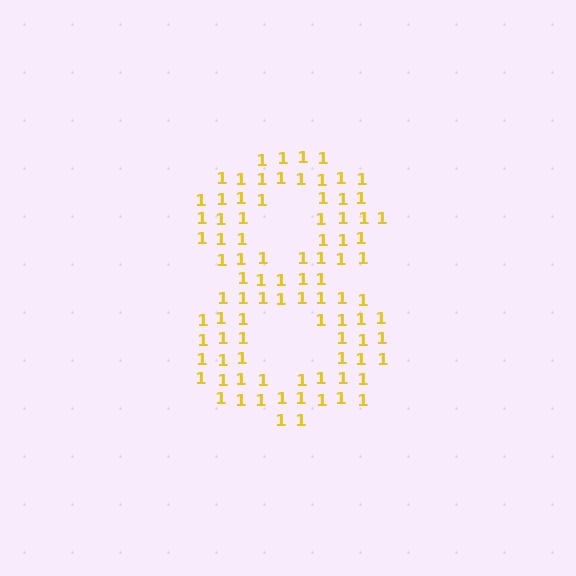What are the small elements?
The small elements are digit 1's.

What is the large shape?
The large shape is the digit 8.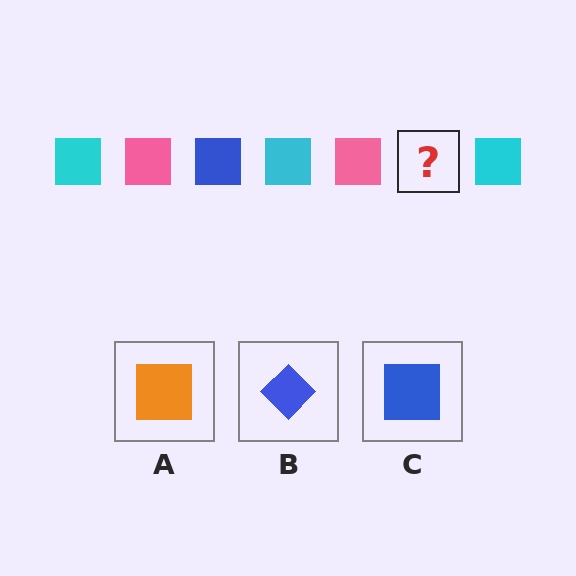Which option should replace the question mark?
Option C.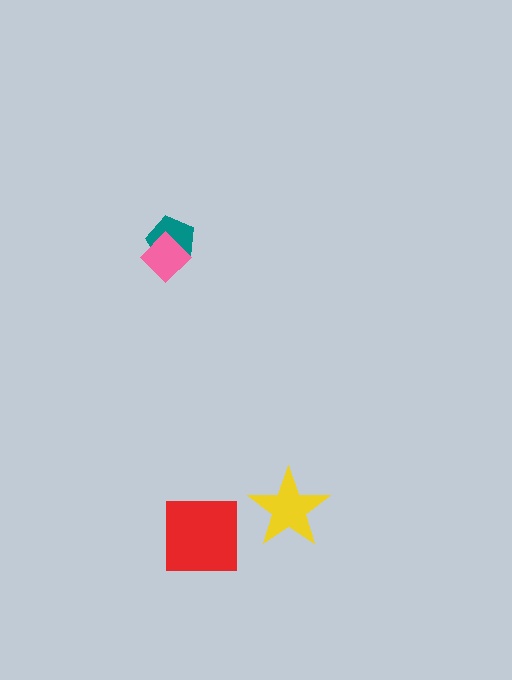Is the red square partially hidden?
No, no other shape covers it.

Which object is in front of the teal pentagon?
The pink diamond is in front of the teal pentagon.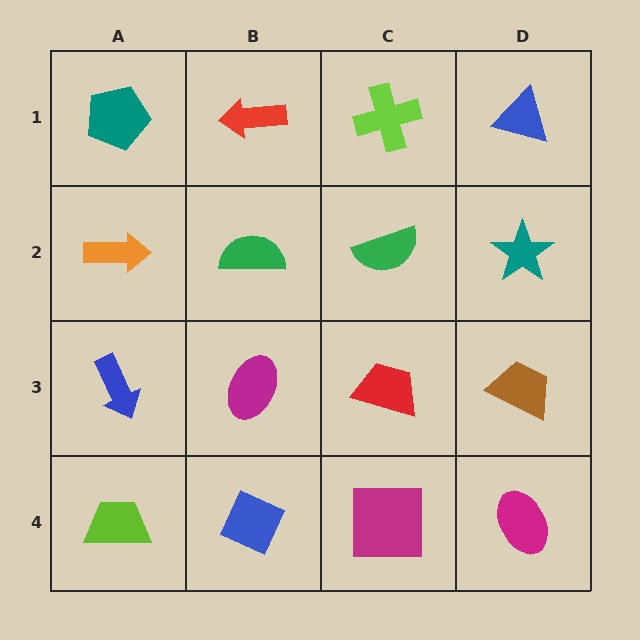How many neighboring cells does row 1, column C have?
3.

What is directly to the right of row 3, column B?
A red trapezoid.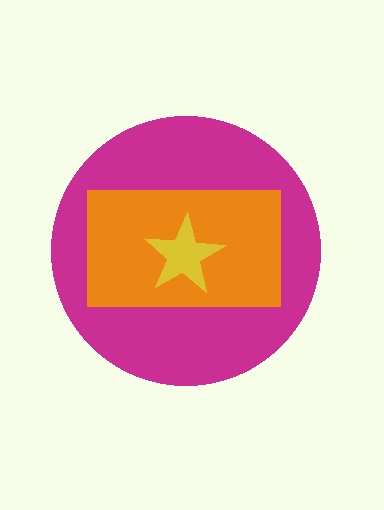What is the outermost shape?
The magenta circle.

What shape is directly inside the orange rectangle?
The yellow star.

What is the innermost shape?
The yellow star.